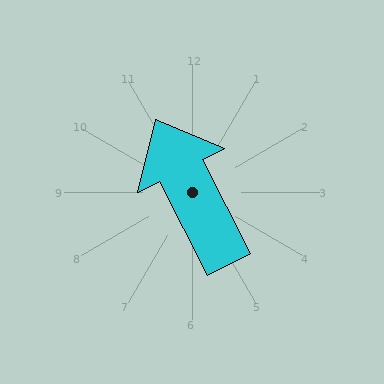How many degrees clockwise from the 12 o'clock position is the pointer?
Approximately 333 degrees.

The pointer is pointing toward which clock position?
Roughly 11 o'clock.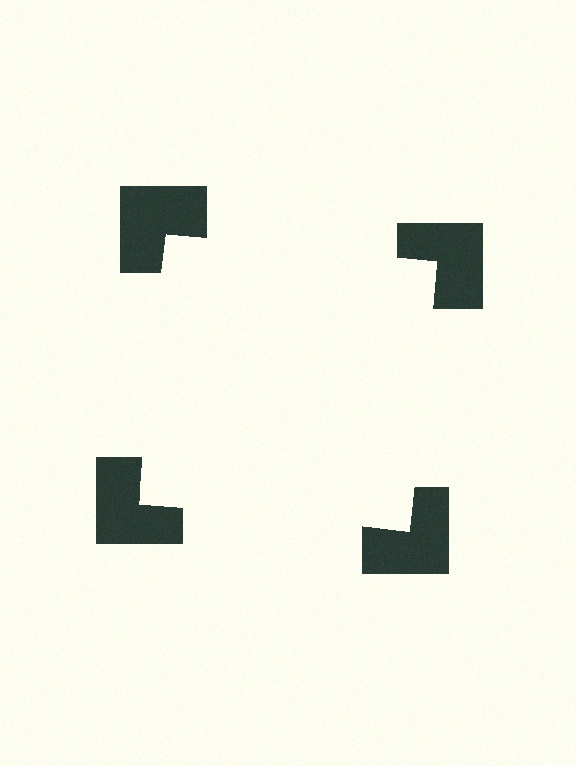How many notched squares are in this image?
There are 4 — one at each vertex of the illusory square.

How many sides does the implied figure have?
4 sides.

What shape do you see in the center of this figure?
An illusory square — its edges are inferred from the aligned wedge cuts in the notched squares, not physically drawn.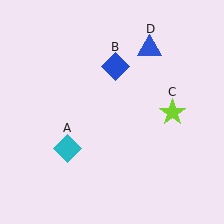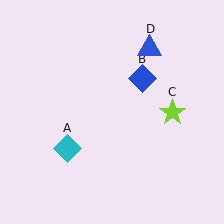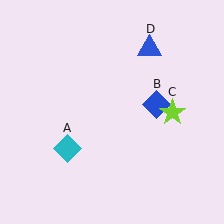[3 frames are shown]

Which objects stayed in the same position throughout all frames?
Cyan diamond (object A) and lime star (object C) and blue triangle (object D) remained stationary.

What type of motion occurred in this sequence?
The blue diamond (object B) rotated clockwise around the center of the scene.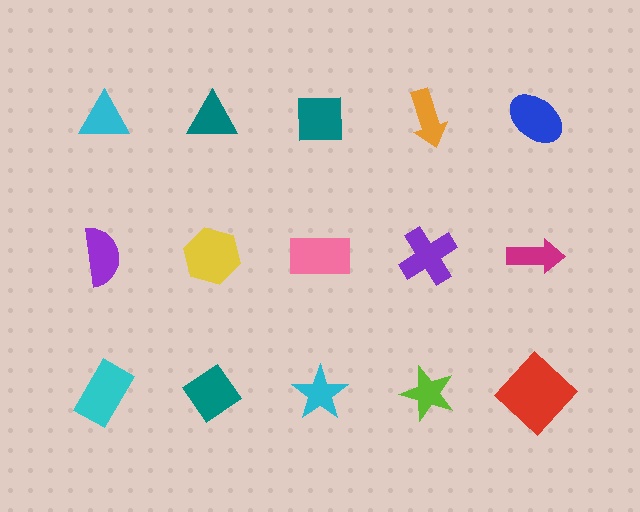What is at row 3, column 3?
A cyan star.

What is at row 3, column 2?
A teal diamond.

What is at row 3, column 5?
A red diamond.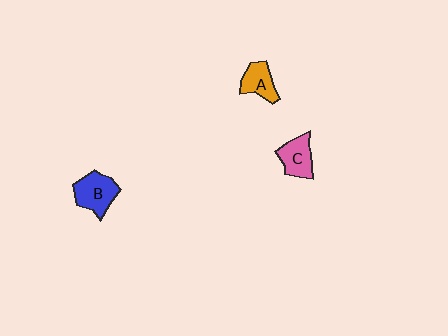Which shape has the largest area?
Shape B (blue).